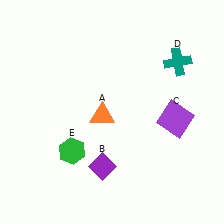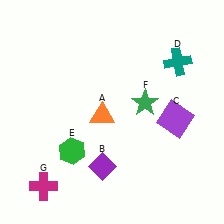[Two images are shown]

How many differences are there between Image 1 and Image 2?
There are 2 differences between the two images.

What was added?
A green star (F), a magenta cross (G) were added in Image 2.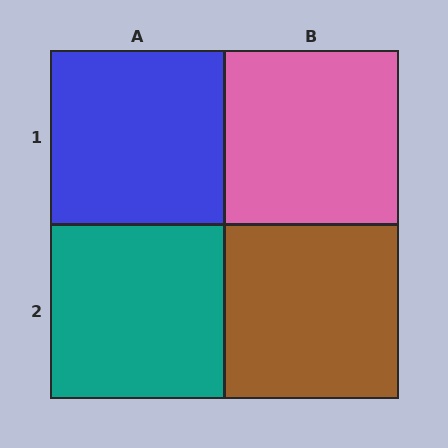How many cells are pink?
1 cell is pink.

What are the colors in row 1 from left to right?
Blue, pink.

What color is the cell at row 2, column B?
Brown.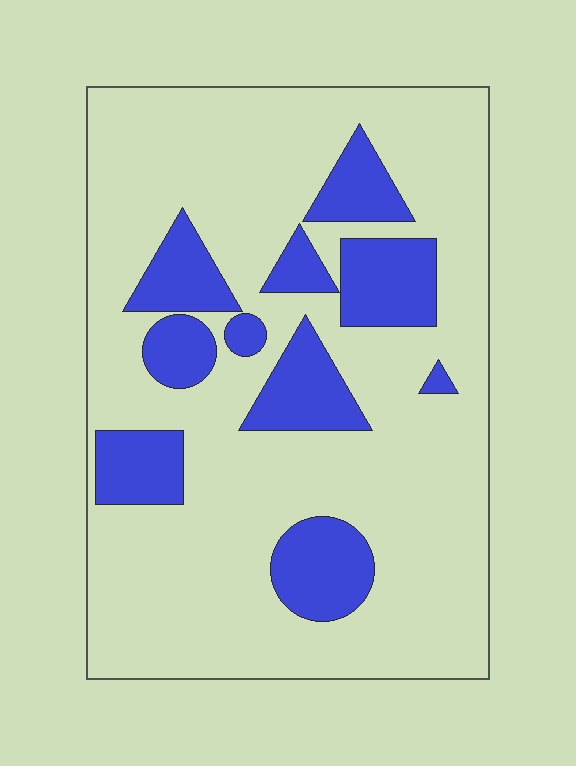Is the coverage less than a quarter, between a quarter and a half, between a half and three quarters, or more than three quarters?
Less than a quarter.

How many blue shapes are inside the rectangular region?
10.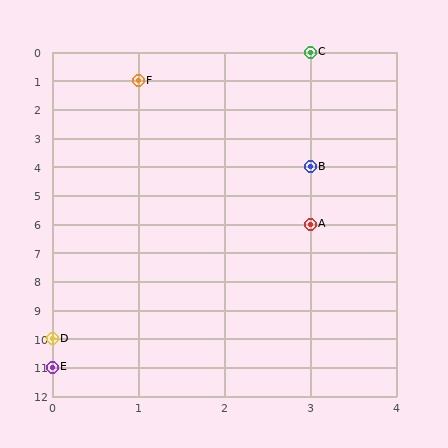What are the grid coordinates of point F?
Point F is at grid coordinates (1, 1).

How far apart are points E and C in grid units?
Points E and C are 3 columns and 11 rows apart (about 11.4 grid units diagonally).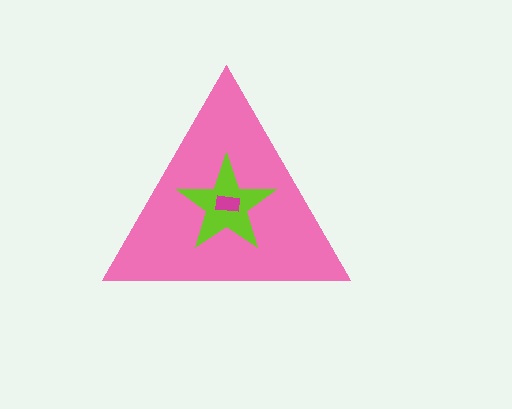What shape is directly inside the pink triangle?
The lime star.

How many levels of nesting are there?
3.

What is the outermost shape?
The pink triangle.